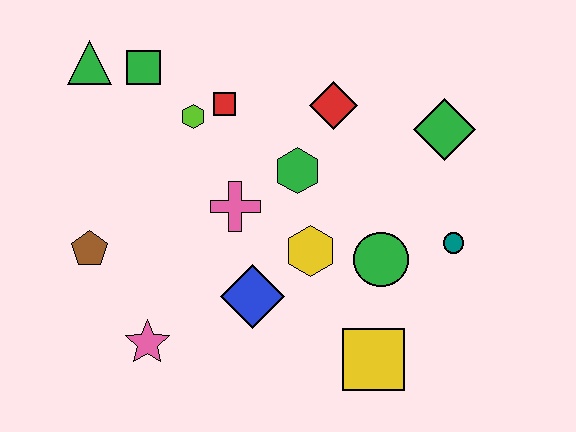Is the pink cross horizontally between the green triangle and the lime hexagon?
No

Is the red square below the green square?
Yes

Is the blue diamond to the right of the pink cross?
Yes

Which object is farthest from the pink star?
The green diamond is farthest from the pink star.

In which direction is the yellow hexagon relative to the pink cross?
The yellow hexagon is to the right of the pink cross.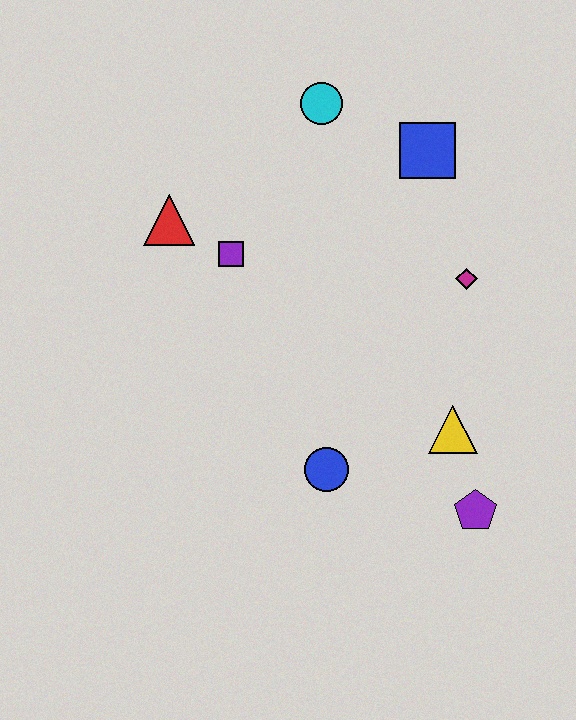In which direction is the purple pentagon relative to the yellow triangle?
The purple pentagon is below the yellow triangle.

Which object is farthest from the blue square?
The purple pentagon is farthest from the blue square.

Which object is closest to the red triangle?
The purple square is closest to the red triangle.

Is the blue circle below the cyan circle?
Yes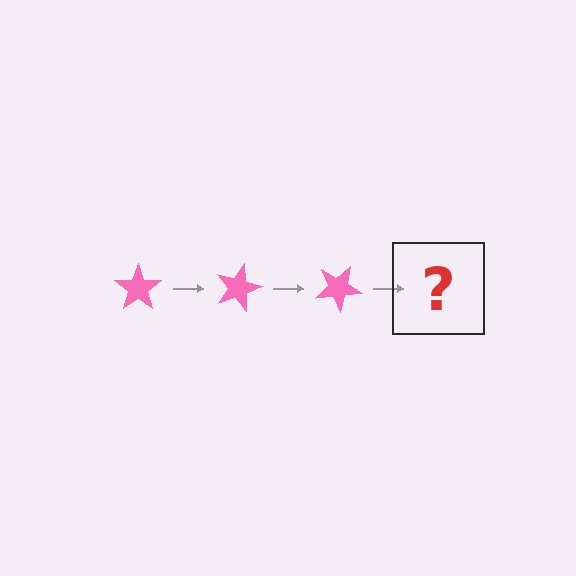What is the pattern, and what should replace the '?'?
The pattern is that the star rotates 15 degrees each step. The '?' should be a pink star rotated 45 degrees.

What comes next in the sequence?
The next element should be a pink star rotated 45 degrees.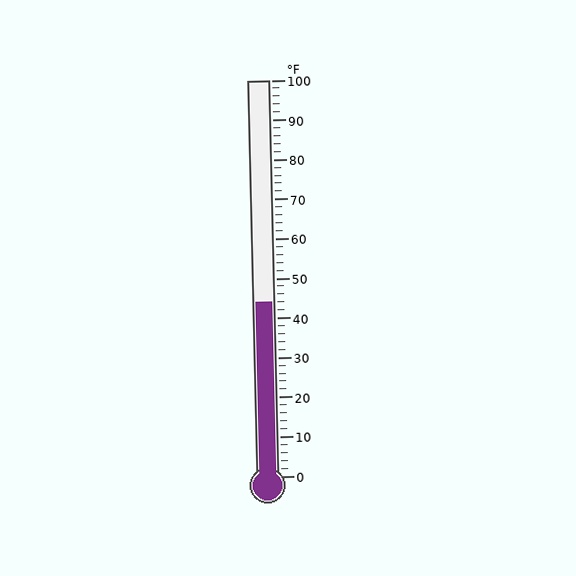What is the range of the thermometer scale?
The thermometer scale ranges from 0°F to 100°F.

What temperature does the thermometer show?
The thermometer shows approximately 44°F.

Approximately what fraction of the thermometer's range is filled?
The thermometer is filled to approximately 45% of its range.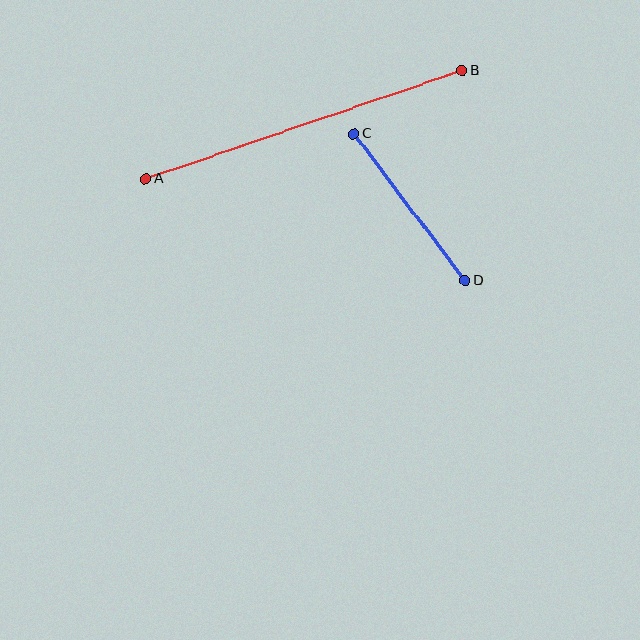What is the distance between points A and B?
The distance is approximately 334 pixels.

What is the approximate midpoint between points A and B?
The midpoint is at approximately (304, 125) pixels.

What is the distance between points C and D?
The distance is approximately 184 pixels.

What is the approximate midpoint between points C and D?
The midpoint is at approximately (410, 207) pixels.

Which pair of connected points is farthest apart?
Points A and B are farthest apart.